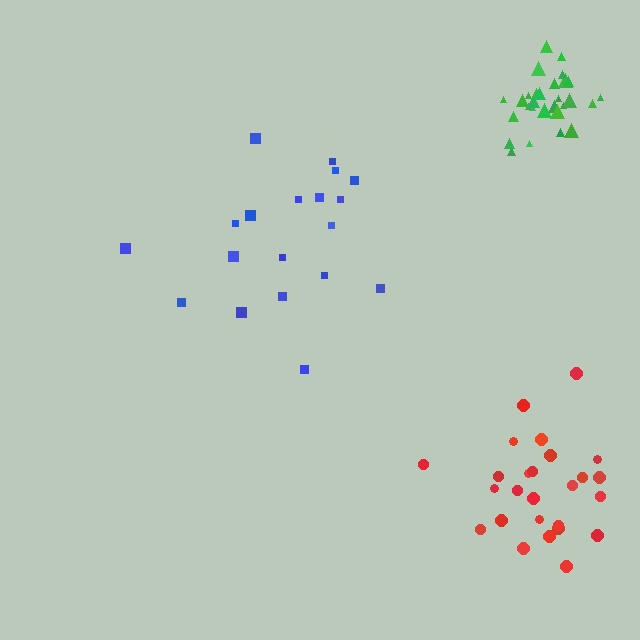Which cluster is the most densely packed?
Green.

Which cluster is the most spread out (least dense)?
Blue.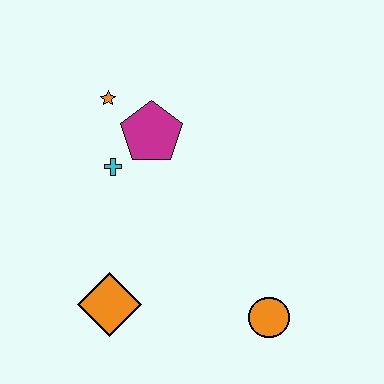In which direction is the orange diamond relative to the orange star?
The orange diamond is below the orange star.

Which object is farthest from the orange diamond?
The orange star is farthest from the orange diamond.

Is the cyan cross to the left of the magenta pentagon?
Yes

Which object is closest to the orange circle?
The orange diamond is closest to the orange circle.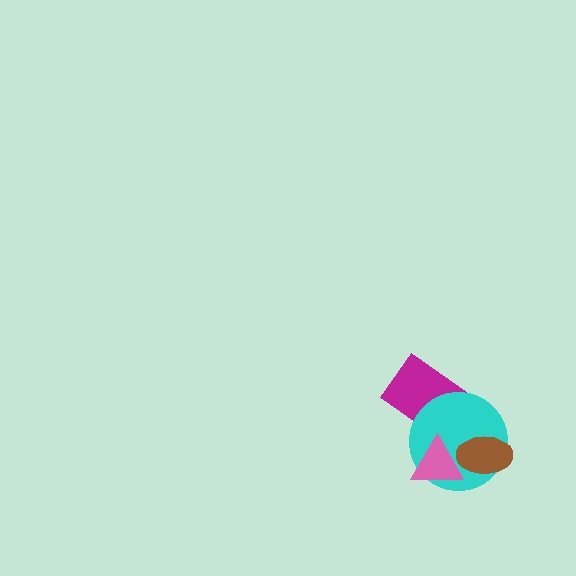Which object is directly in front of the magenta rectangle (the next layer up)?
The cyan circle is directly in front of the magenta rectangle.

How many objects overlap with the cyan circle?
3 objects overlap with the cyan circle.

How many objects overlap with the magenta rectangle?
2 objects overlap with the magenta rectangle.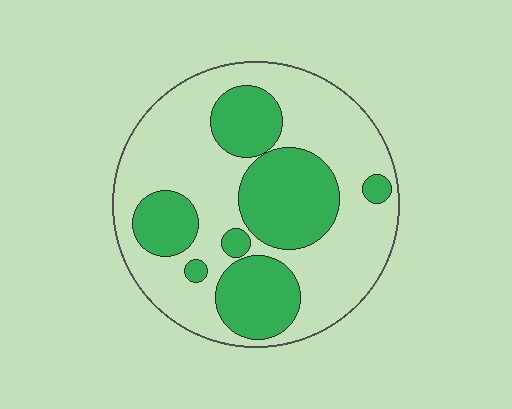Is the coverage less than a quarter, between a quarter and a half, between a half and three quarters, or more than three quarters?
Between a quarter and a half.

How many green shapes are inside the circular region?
7.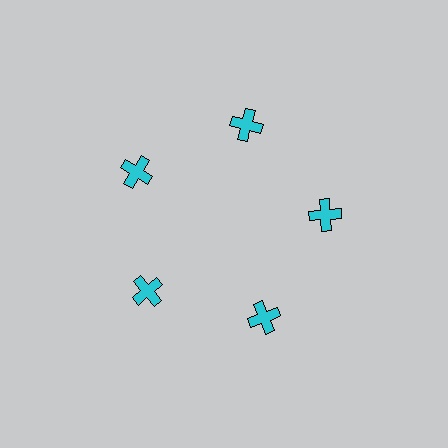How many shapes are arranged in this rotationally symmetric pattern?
There are 5 shapes, arranged in 5 groups of 1.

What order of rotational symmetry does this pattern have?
This pattern has 5-fold rotational symmetry.